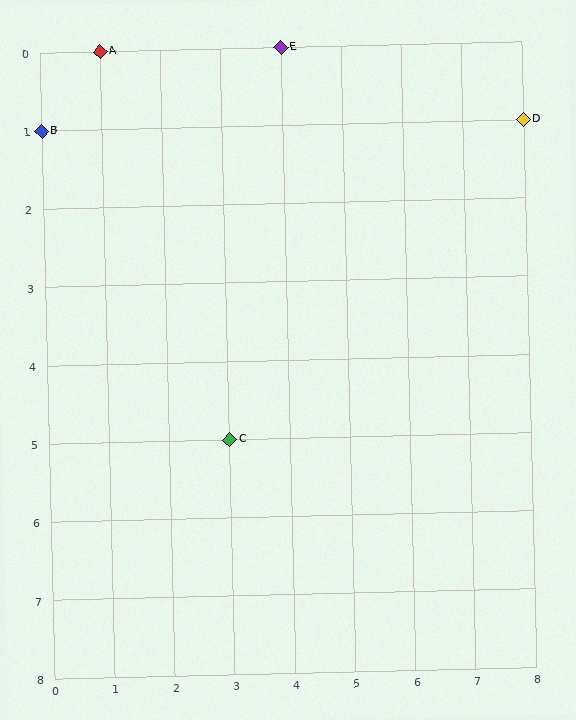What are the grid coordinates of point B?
Point B is at grid coordinates (0, 1).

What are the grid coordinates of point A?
Point A is at grid coordinates (1, 0).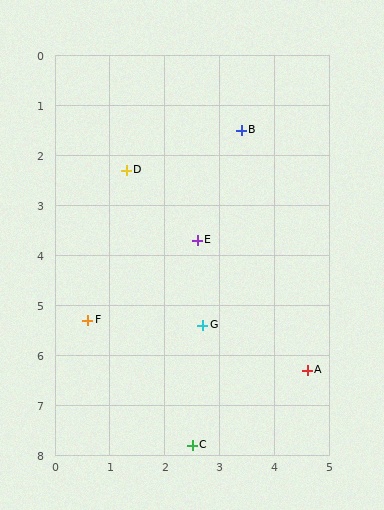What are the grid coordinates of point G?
Point G is at approximately (2.7, 5.4).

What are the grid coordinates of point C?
Point C is at approximately (2.5, 7.8).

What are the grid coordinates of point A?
Point A is at approximately (4.6, 6.3).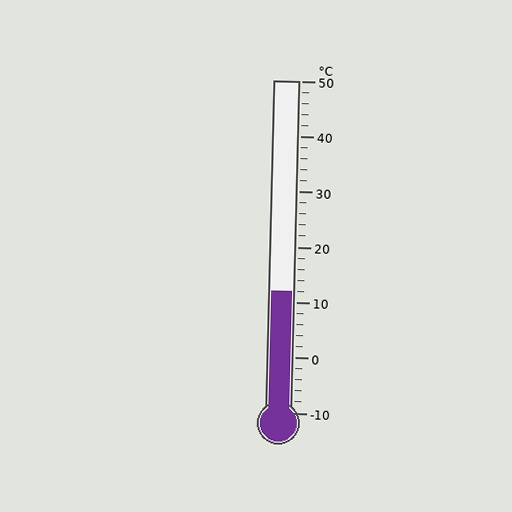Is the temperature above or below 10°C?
The temperature is above 10°C.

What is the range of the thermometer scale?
The thermometer scale ranges from -10°C to 50°C.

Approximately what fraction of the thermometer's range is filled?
The thermometer is filled to approximately 35% of its range.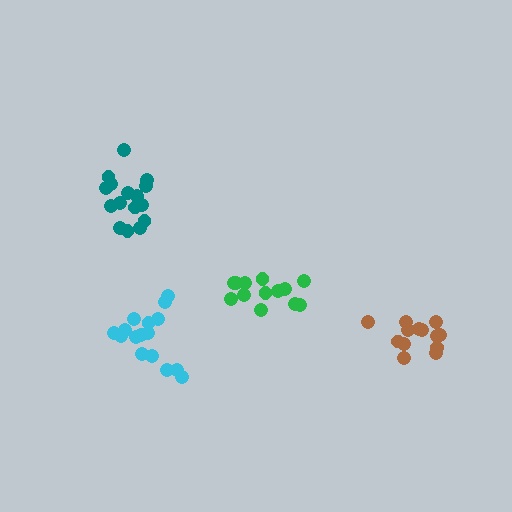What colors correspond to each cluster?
The clusters are colored: teal, green, brown, cyan.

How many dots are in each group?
Group 1: 16 dots, Group 2: 13 dots, Group 3: 13 dots, Group 4: 16 dots (58 total).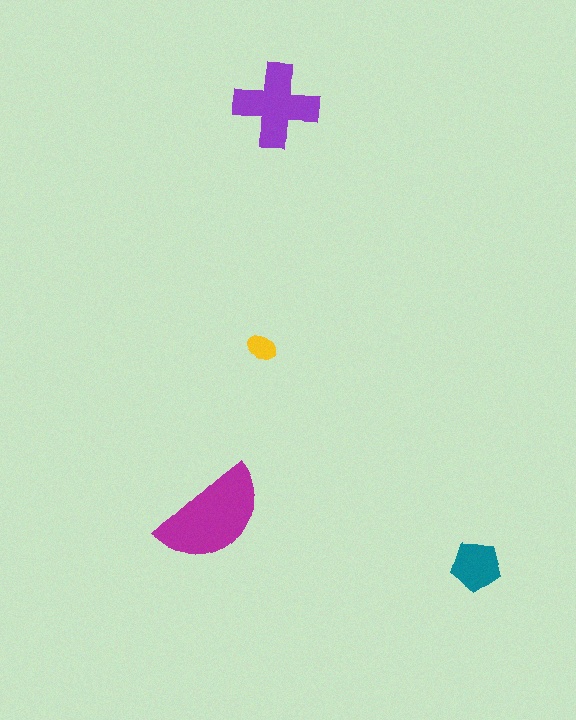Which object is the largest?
The magenta semicircle.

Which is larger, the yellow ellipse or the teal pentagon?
The teal pentagon.